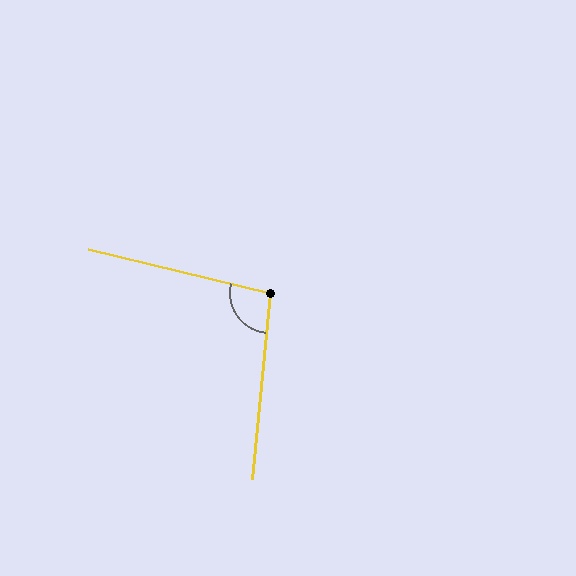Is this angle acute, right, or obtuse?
It is obtuse.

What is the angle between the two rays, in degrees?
Approximately 98 degrees.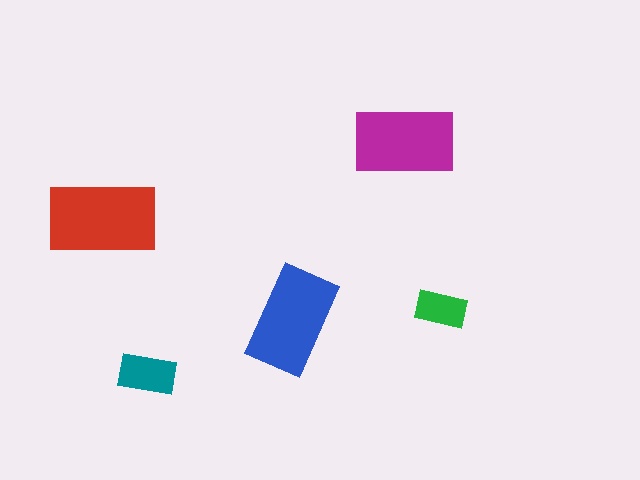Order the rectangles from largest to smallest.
the red one, the blue one, the magenta one, the teal one, the green one.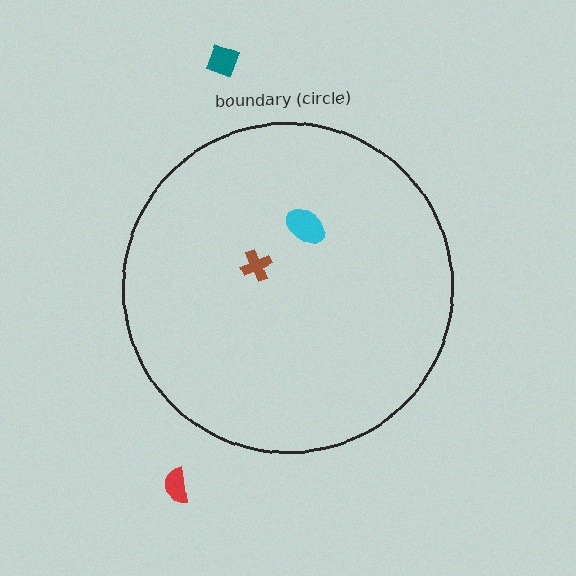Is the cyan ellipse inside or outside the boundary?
Inside.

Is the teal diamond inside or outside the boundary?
Outside.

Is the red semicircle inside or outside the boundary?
Outside.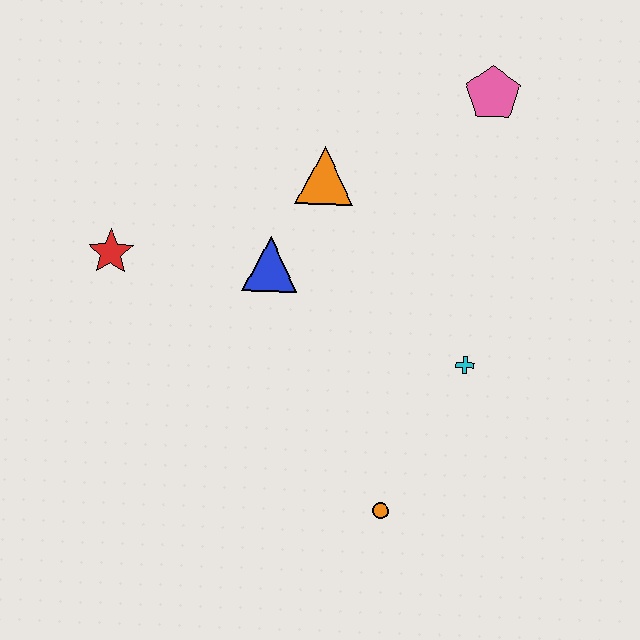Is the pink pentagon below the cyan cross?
No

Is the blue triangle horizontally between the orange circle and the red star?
Yes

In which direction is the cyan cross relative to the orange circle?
The cyan cross is above the orange circle.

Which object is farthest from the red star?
The pink pentagon is farthest from the red star.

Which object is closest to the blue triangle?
The orange triangle is closest to the blue triangle.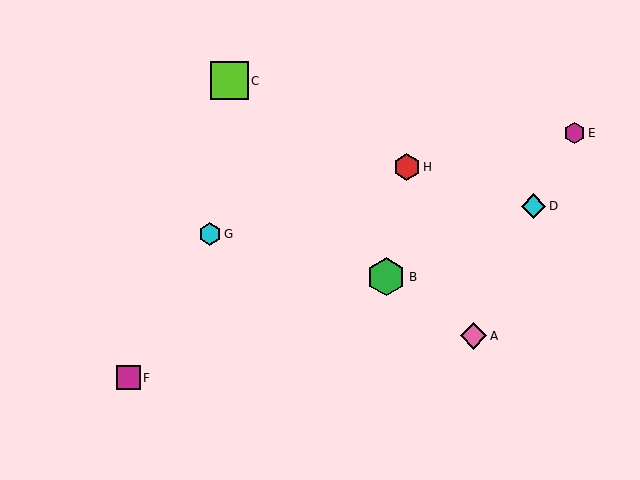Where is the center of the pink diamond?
The center of the pink diamond is at (474, 336).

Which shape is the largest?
The green hexagon (labeled B) is the largest.